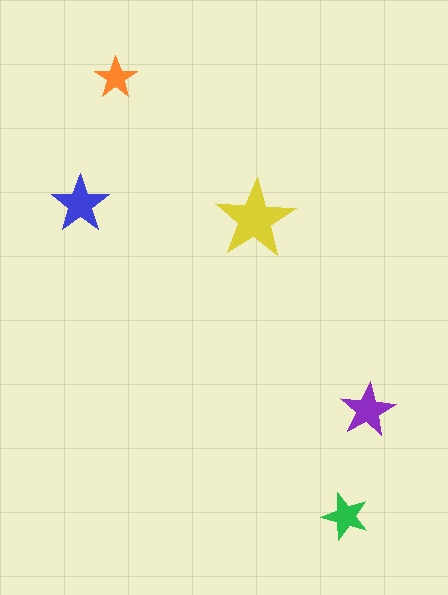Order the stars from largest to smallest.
the yellow one, the blue one, the purple one, the green one, the orange one.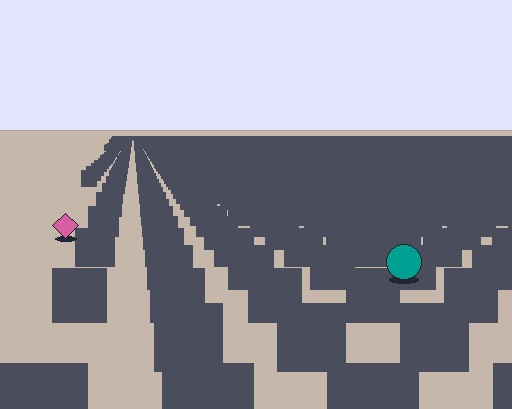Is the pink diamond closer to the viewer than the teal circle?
No. The teal circle is closer — you can tell from the texture gradient: the ground texture is coarser near it.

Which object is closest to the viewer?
The teal circle is closest. The texture marks near it are larger and more spread out.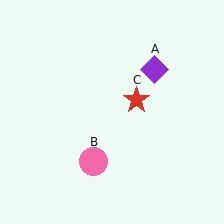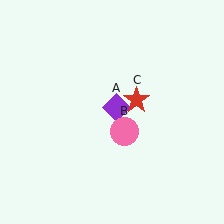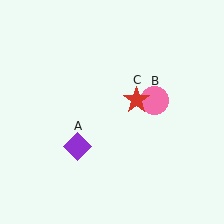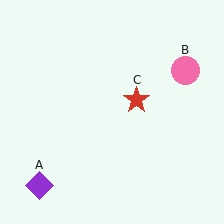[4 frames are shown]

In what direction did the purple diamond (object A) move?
The purple diamond (object A) moved down and to the left.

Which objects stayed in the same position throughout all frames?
Red star (object C) remained stationary.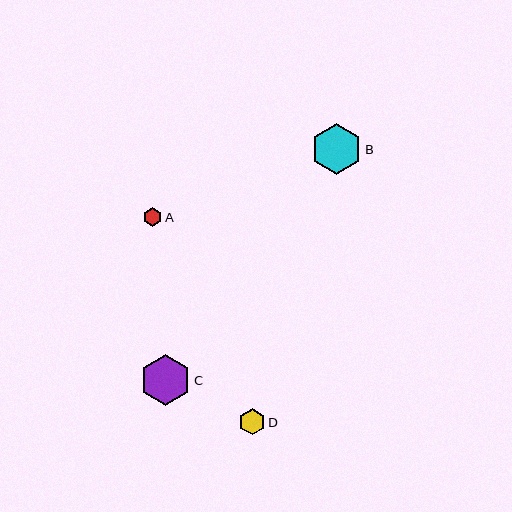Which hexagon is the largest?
Hexagon C is the largest with a size of approximately 51 pixels.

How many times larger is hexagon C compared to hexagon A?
Hexagon C is approximately 2.7 times the size of hexagon A.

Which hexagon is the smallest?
Hexagon A is the smallest with a size of approximately 19 pixels.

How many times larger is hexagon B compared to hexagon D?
Hexagon B is approximately 1.9 times the size of hexagon D.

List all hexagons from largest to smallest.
From largest to smallest: C, B, D, A.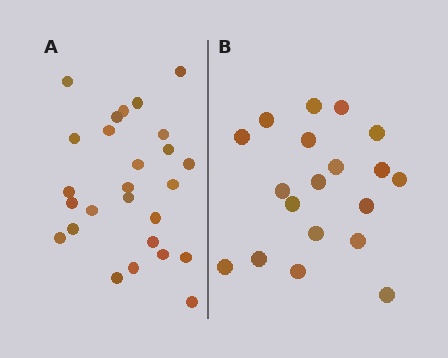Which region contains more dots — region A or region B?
Region A (the left region) has more dots.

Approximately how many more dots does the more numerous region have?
Region A has roughly 8 or so more dots than region B.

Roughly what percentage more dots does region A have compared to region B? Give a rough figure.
About 35% more.